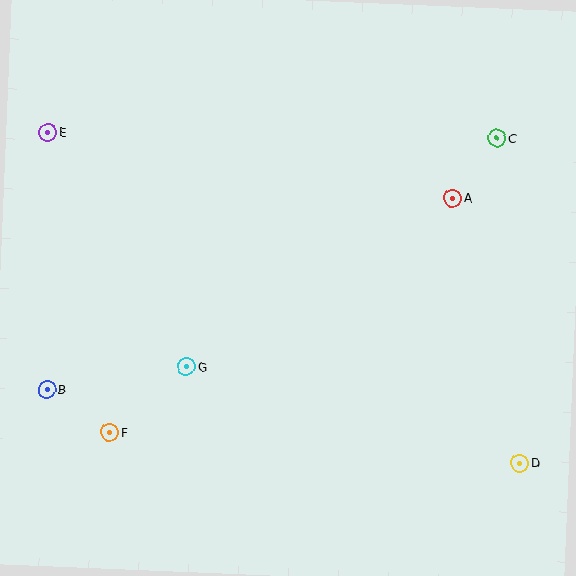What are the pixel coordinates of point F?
Point F is at (109, 432).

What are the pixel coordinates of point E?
Point E is at (48, 132).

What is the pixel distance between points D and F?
The distance between D and F is 411 pixels.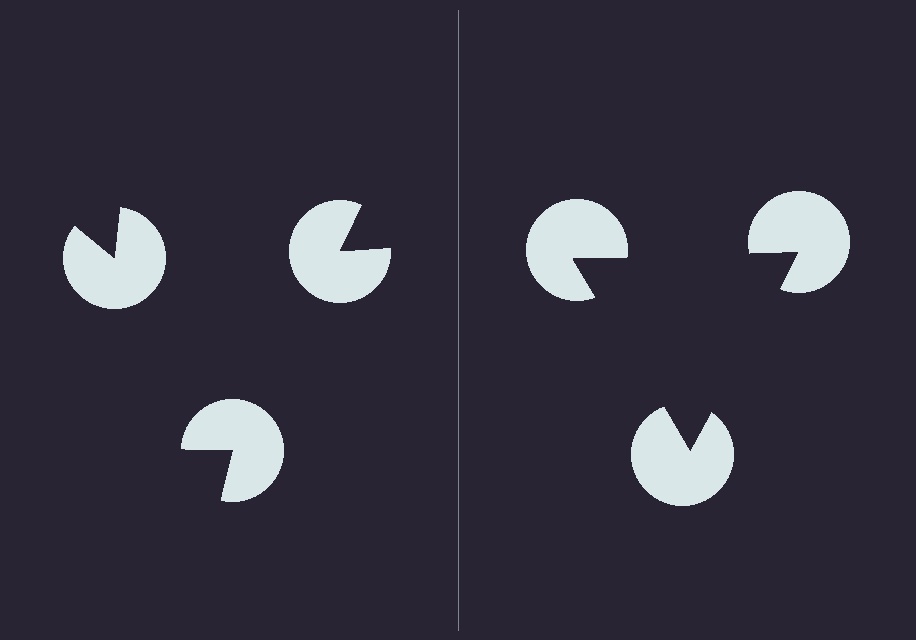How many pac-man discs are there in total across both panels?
6 — 3 on each side.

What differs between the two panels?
The pac-man discs are positioned identically on both sides; only the wedge orientations differ. On the right they align to a triangle; on the left they are misaligned.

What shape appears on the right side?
An illusory triangle.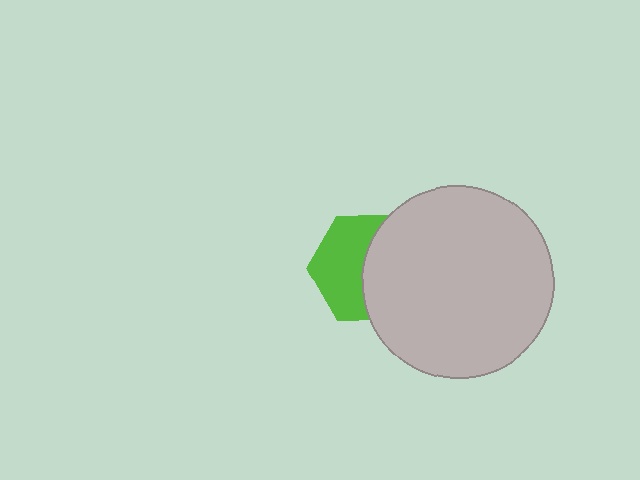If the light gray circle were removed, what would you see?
You would see the complete lime hexagon.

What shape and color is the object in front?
The object in front is a light gray circle.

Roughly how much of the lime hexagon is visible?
About half of it is visible (roughly 51%).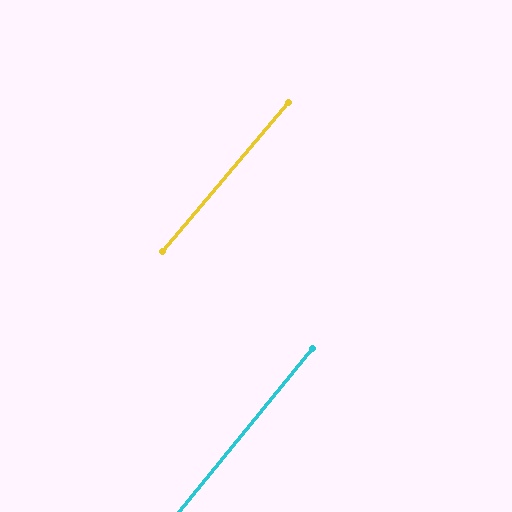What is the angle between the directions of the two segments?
Approximately 1 degree.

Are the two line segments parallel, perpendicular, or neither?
Parallel — their directions differ by only 0.8°.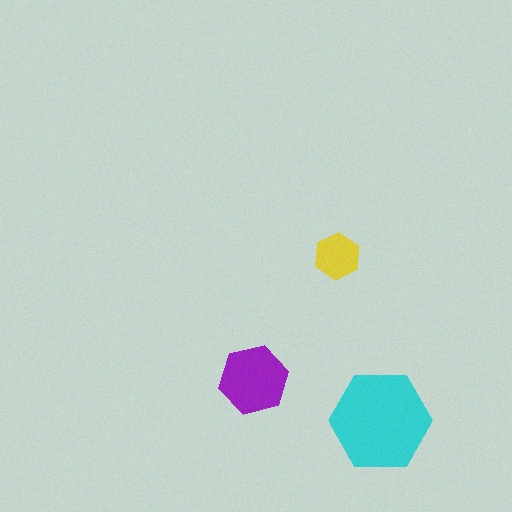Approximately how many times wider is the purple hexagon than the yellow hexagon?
About 1.5 times wider.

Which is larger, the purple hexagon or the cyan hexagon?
The cyan one.